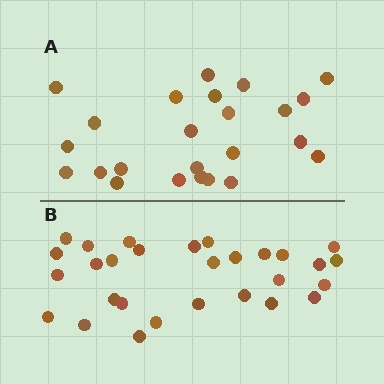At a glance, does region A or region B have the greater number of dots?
Region B (the bottom region) has more dots.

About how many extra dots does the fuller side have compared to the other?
Region B has about 5 more dots than region A.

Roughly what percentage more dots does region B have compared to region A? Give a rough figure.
About 20% more.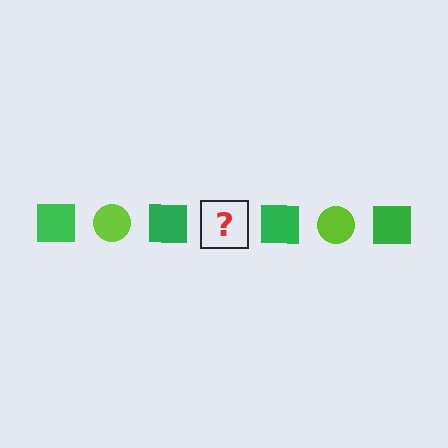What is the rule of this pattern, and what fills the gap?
The rule is that the pattern alternates between green square and lime circle. The gap should be filled with a lime circle.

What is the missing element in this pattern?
The missing element is a lime circle.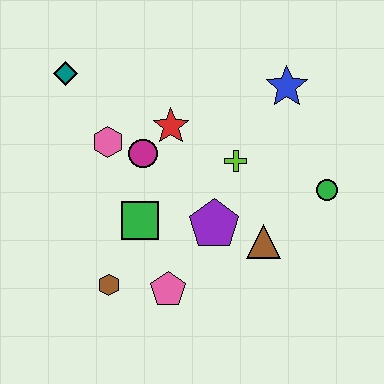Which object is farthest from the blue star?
The brown hexagon is farthest from the blue star.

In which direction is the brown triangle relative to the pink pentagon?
The brown triangle is to the right of the pink pentagon.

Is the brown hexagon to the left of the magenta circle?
Yes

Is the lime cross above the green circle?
Yes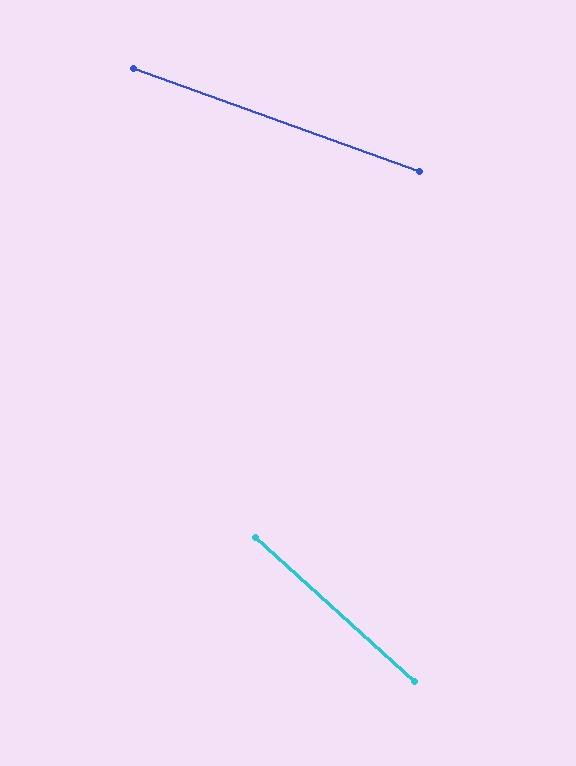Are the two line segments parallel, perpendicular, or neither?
Neither parallel nor perpendicular — they differ by about 22°.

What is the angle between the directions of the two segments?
Approximately 22 degrees.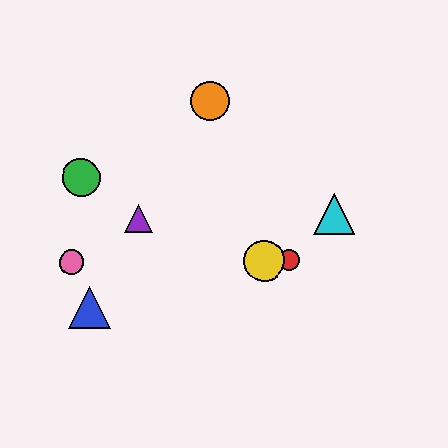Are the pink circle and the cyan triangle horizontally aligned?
No, the pink circle is at y≈263 and the cyan triangle is at y≈214.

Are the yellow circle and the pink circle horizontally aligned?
Yes, both are at y≈261.